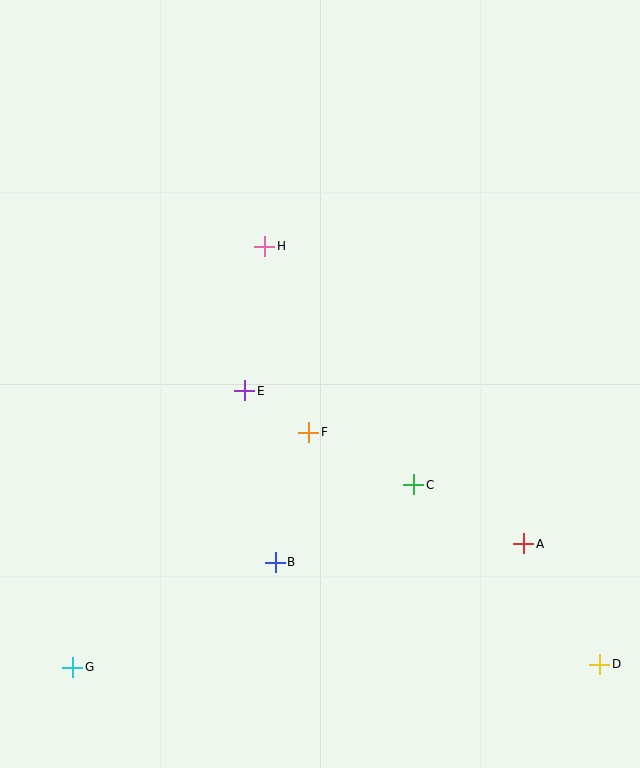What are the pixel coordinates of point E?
Point E is at (245, 391).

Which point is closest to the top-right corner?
Point H is closest to the top-right corner.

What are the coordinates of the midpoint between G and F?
The midpoint between G and F is at (191, 550).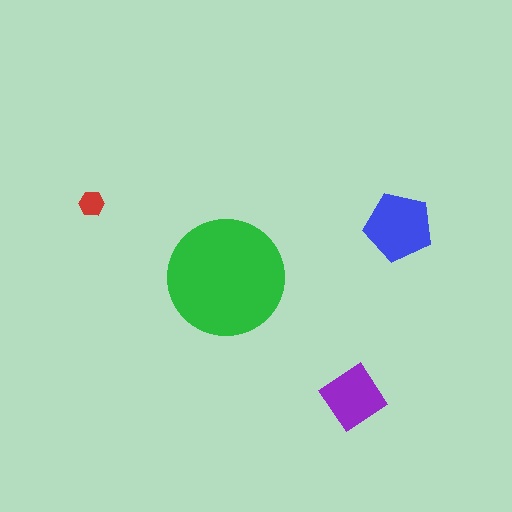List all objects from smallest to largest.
The red hexagon, the purple diamond, the blue pentagon, the green circle.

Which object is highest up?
The red hexagon is topmost.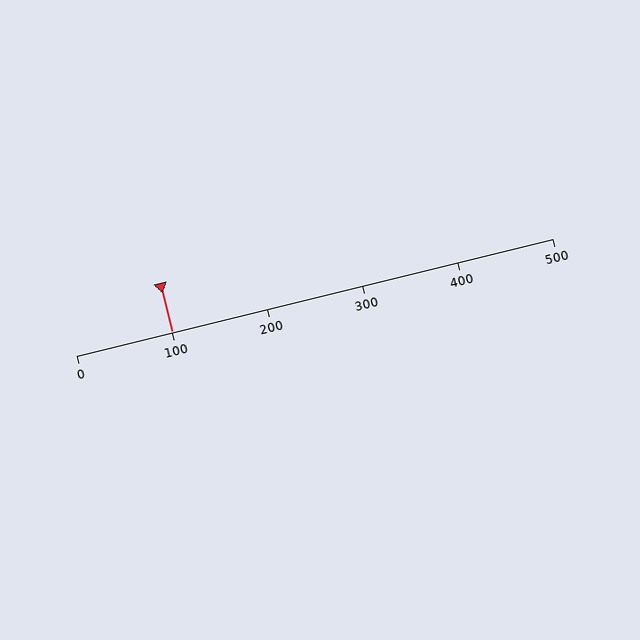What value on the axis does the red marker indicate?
The marker indicates approximately 100.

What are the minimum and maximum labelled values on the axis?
The axis runs from 0 to 500.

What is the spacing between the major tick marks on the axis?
The major ticks are spaced 100 apart.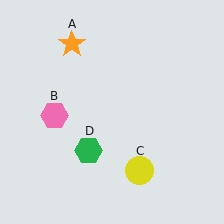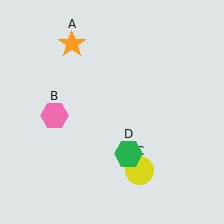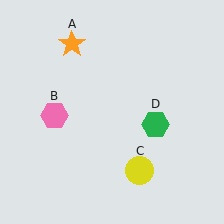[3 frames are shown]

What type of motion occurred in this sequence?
The green hexagon (object D) rotated counterclockwise around the center of the scene.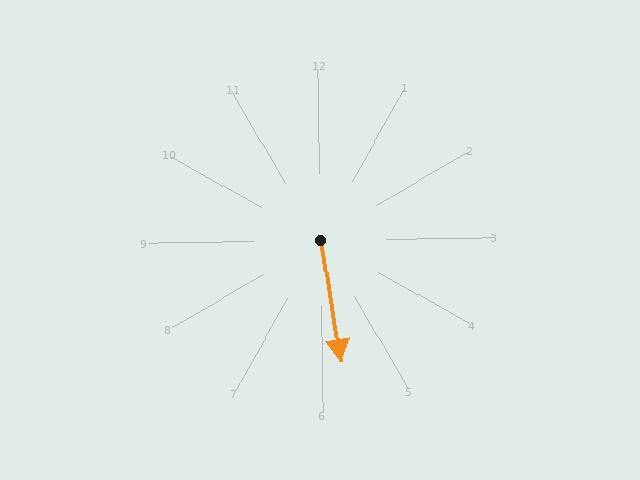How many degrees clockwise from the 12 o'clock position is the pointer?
Approximately 171 degrees.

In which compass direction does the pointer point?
South.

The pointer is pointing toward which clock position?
Roughly 6 o'clock.